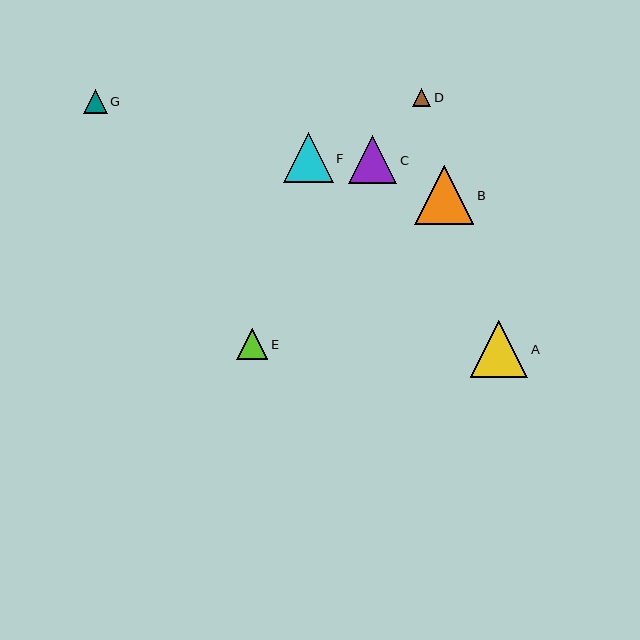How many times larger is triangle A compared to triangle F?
Triangle A is approximately 1.1 times the size of triangle F.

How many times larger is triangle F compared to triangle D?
Triangle F is approximately 2.8 times the size of triangle D.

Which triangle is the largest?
Triangle B is the largest with a size of approximately 59 pixels.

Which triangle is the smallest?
Triangle D is the smallest with a size of approximately 18 pixels.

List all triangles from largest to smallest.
From largest to smallest: B, A, F, C, E, G, D.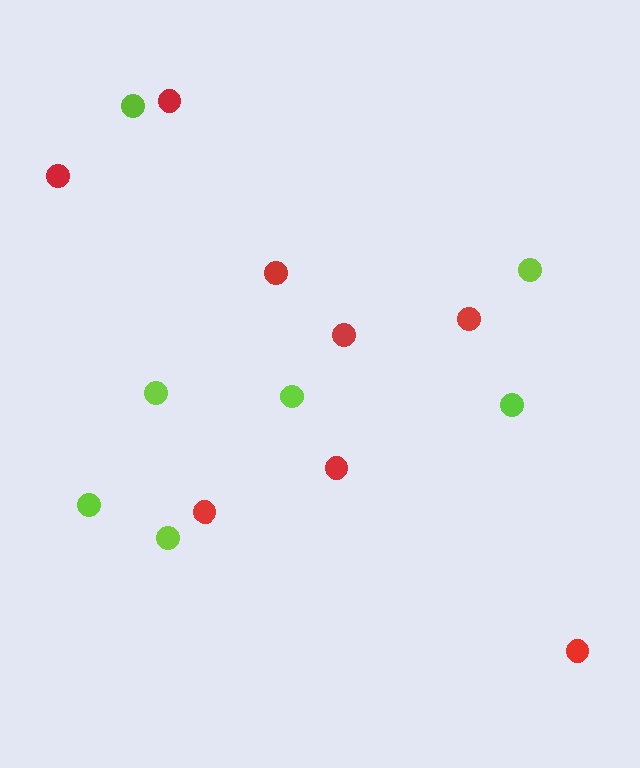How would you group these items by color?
There are 2 groups: one group of red circles (8) and one group of lime circles (7).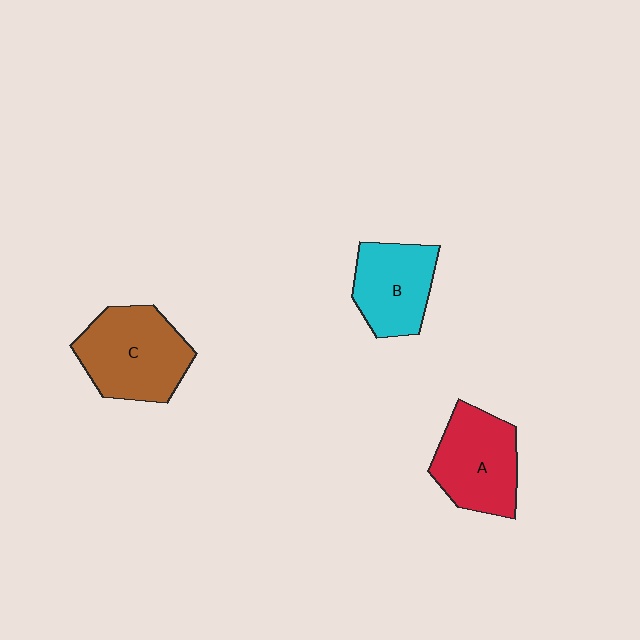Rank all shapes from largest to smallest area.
From largest to smallest: C (brown), A (red), B (cyan).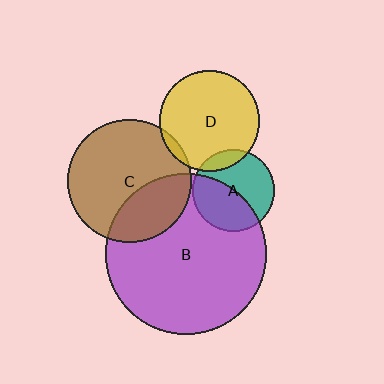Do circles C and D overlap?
Yes.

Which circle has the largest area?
Circle B (purple).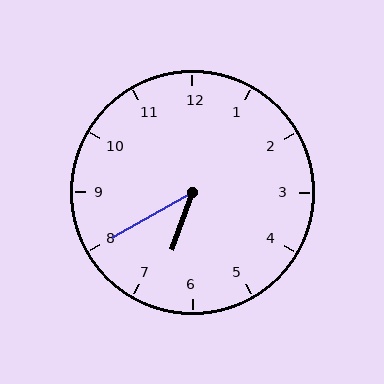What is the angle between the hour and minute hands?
Approximately 40 degrees.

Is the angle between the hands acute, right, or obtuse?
It is acute.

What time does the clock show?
6:40.